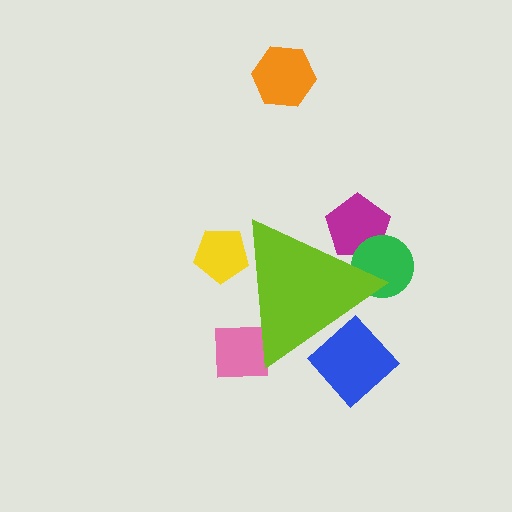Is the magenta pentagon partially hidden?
Yes, the magenta pentagon is partially hidden behind the lime triangle.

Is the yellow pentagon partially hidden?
Yes, the yellow pentagon is partially hidden behind the lime triangle.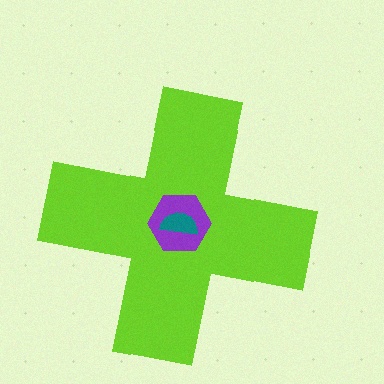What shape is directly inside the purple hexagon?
The teal semicircle.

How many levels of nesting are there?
3.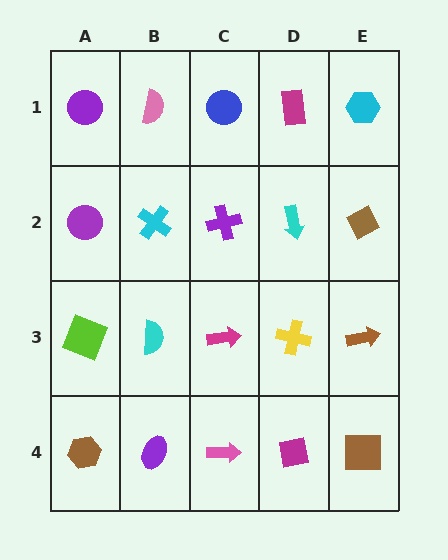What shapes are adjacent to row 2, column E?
A cyan hexagon (row 1, column E), a brown arrow (row 3, column E), a cyan arrow (row 2, column D).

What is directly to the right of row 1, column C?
A magenta rectangle.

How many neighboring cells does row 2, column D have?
4.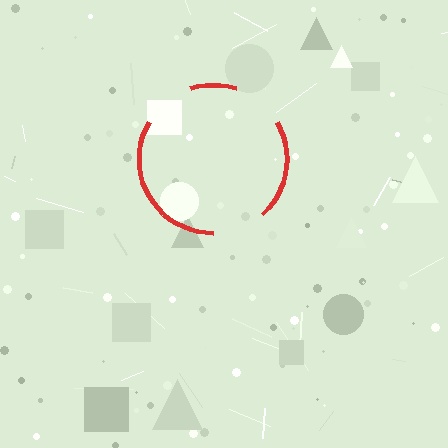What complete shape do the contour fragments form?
The contour fragments form a circle.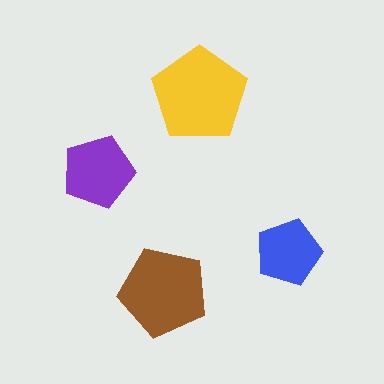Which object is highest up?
The yellow pentagon is topmost.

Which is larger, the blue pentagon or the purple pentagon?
The purple one.